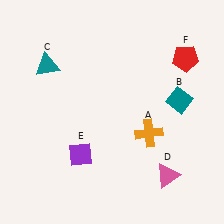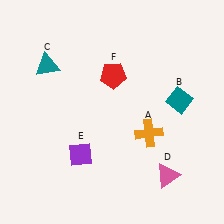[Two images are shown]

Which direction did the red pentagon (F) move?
The red pentagon (F) moved left.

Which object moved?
The red pentagon (F) moved left.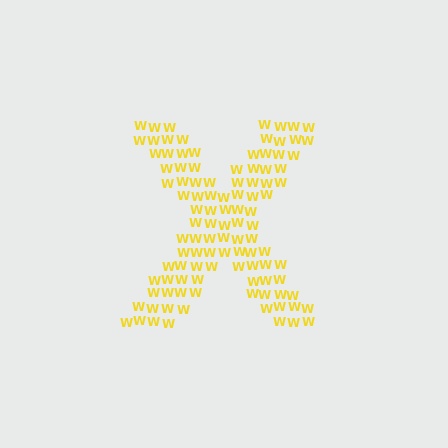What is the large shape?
The large shape is the letter X.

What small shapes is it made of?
It is made of small letter W's.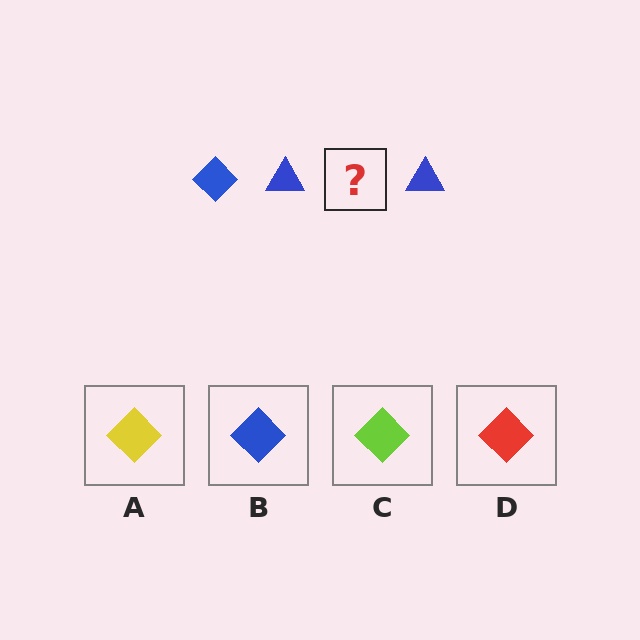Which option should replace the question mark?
Option B.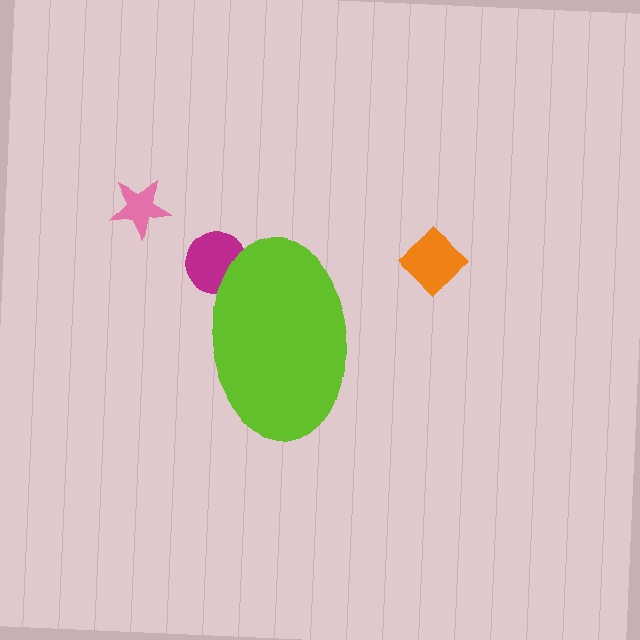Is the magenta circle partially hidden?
Yes, the magenta circle is partially hidden behind the lime ellipse.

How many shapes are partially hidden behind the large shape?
1 shape is partially hidden.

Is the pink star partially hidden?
No, the pink star is fully visible.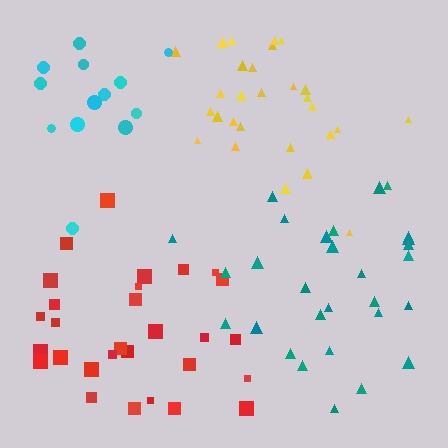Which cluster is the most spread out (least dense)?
Red.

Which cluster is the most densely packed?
Yellow.